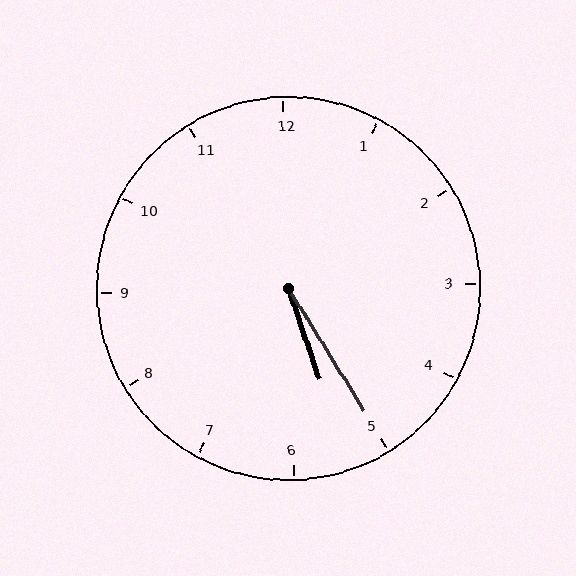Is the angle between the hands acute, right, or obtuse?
It is acute.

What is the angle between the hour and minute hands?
Approximately 12 degrees.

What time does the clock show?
5:25.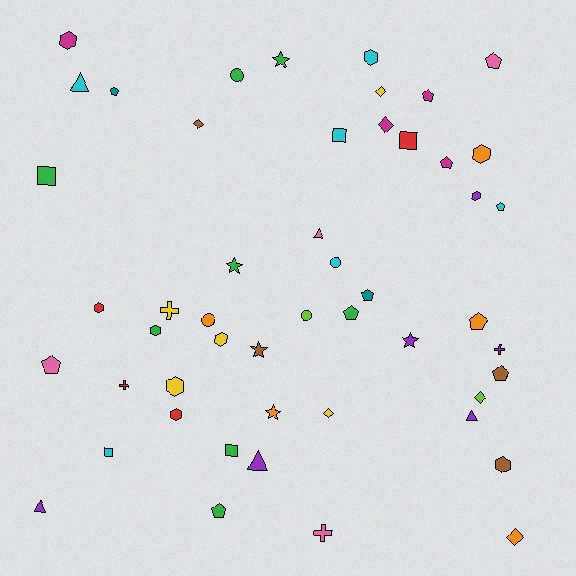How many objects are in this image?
There are 50 objects.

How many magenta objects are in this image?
There are 4 magenta objects.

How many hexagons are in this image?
There are 10 hexagons.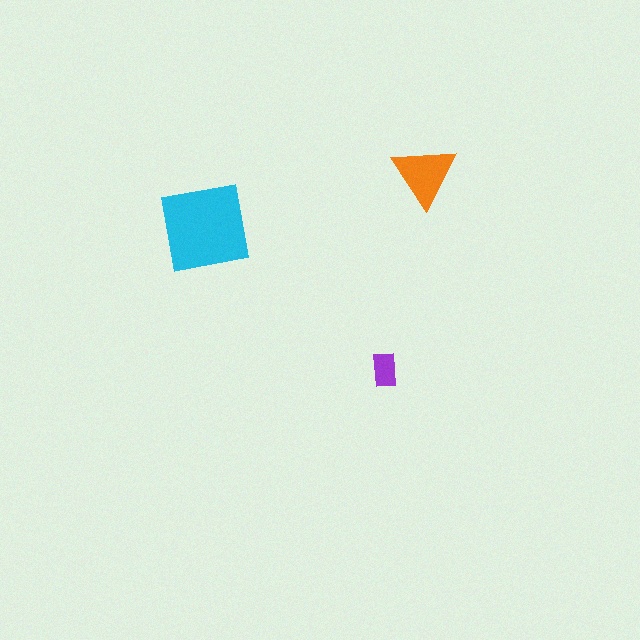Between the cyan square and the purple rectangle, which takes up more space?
The cyan square.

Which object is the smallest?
The purple rectangle.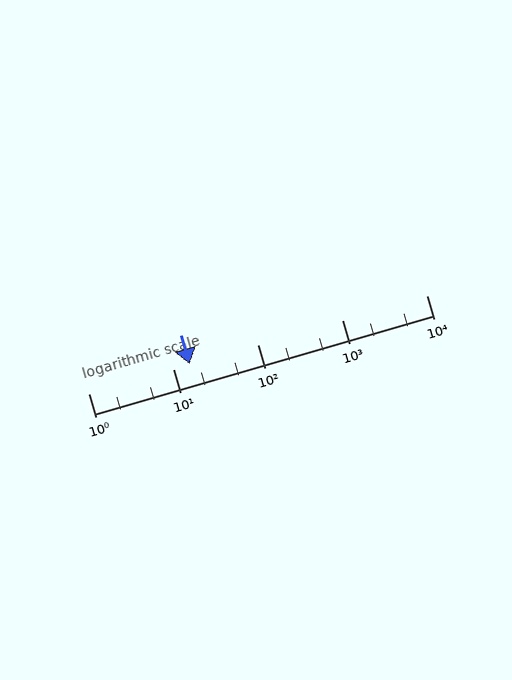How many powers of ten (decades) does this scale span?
The scale spans 4 decades, from 1 to 10000.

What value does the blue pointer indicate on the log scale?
The pointer indicates approximately 16.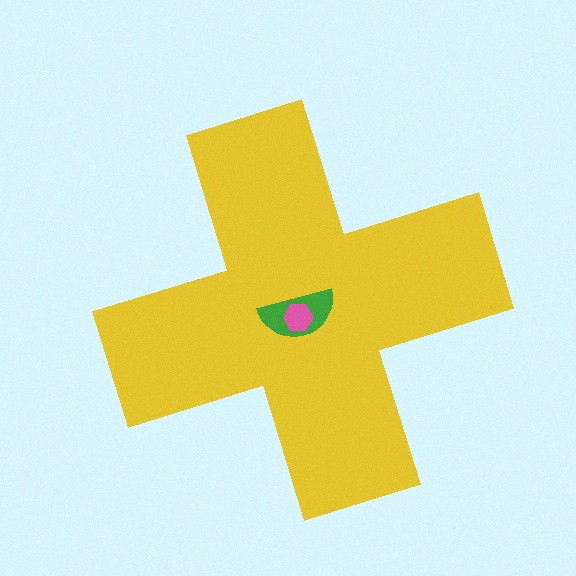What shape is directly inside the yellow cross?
The green semicircle.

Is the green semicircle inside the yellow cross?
Yes.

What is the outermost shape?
The yellow cross.